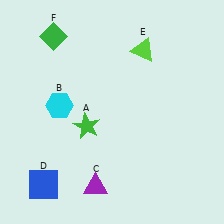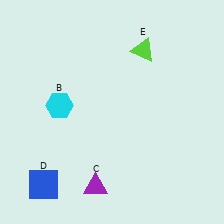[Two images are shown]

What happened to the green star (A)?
The green star (A) was removed in Image 2. It was in the bottom-left area of Image 1.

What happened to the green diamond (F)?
The green diamond (F) was removed in Image 2. It was in the top-left area of Image 1.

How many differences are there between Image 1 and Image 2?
There are 2 differences between the two images.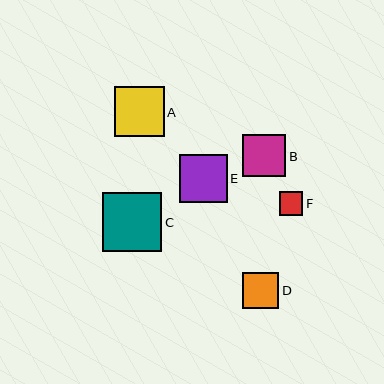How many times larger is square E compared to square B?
Square E is approximately 1.1 times the size of square B.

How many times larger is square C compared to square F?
Square C is approximately 2.5 times the size of square F.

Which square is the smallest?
Square F is the smallest with a size of approximately 23 pixels.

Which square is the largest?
Square C is the largest with a size of approximately 59 pixels.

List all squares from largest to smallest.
From largest to smallest: C, A, E, B, D, F.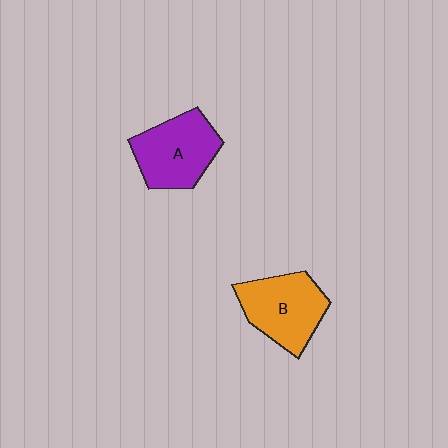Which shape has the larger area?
Shape A (purple).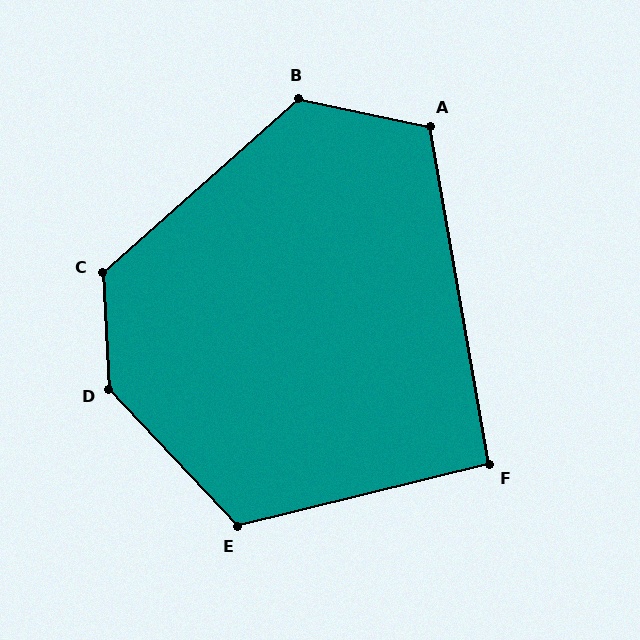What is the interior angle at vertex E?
Approximately 119 degrees (obtuse).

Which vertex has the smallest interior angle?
F, at approximately 94 degrees.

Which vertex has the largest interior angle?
D, at approximately 140 degrees.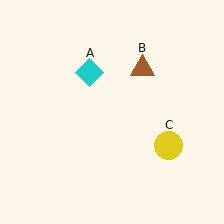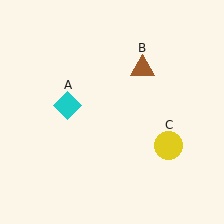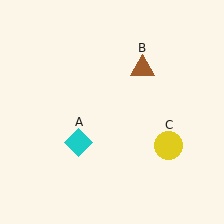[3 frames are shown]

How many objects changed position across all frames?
1 object changed position: cyan diamond (object A).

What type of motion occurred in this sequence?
The cyan diamond (object A) rotated counterclockwise around the center of the scene.